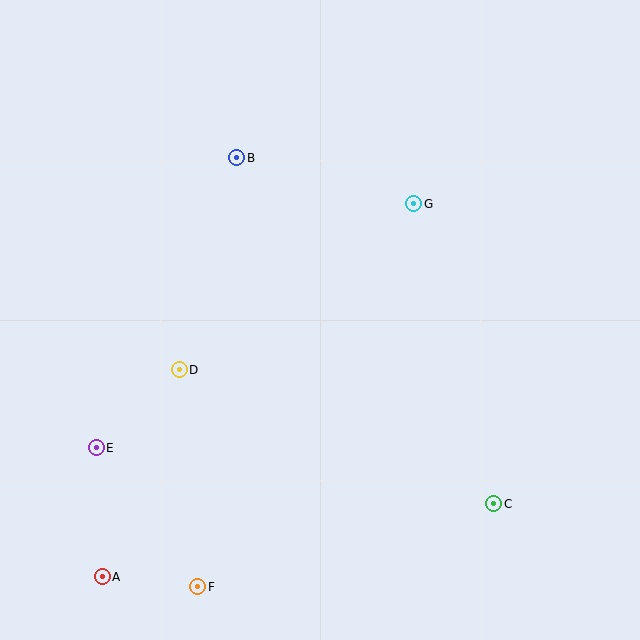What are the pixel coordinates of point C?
Point C is at (494, 504).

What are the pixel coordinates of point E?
Point E is at (96, 448).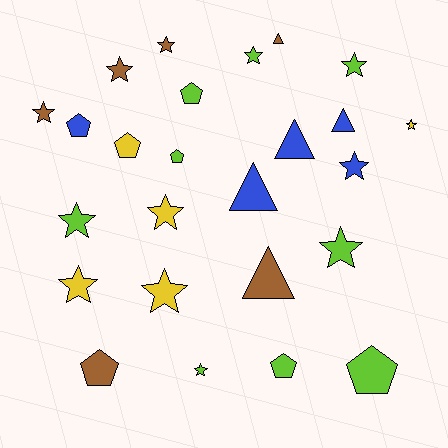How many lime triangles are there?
There are no lime triangles.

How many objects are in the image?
There are 25 objects.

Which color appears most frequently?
Lime, with 9 objects.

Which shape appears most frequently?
Star, with 13 objects.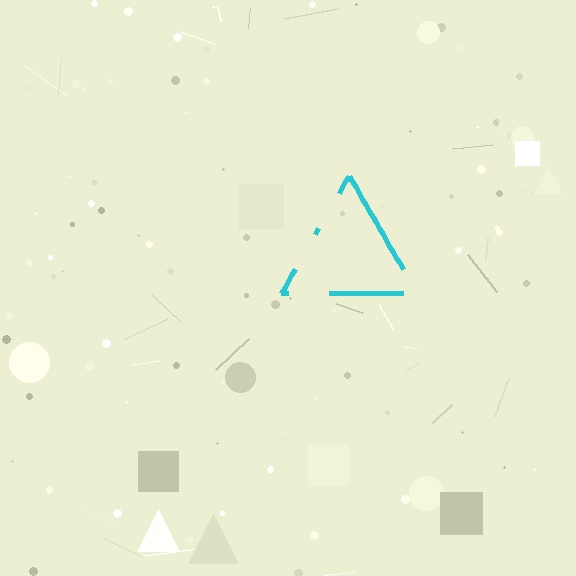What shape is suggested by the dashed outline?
The dashed outline suggests a triangle.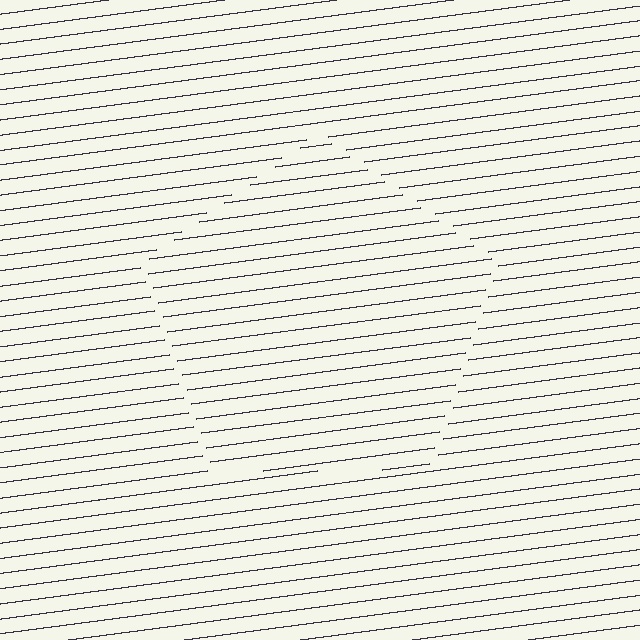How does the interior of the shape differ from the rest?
The interior of the shape contains the same grating, shifted by half a period — the contour is defined by the phase discontinuity where line-ends from the inner and outer gratings abut.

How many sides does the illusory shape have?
5 sides — the line-ends trace a pentagon.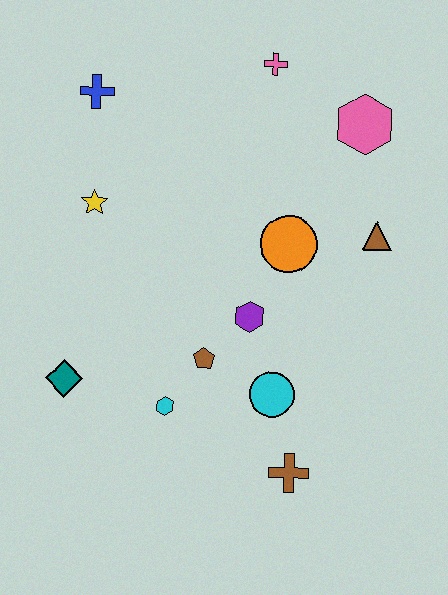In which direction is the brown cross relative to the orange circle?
The brown cross is below the orange circle.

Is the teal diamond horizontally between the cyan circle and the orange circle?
No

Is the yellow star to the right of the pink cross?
No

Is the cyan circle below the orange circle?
Yes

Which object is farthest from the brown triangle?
The teal diamond is farthest from the brown triangle.